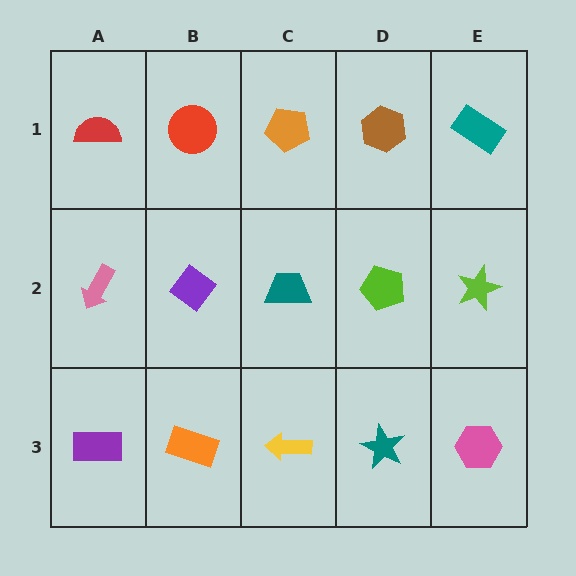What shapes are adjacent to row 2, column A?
A red semicircle (row 1, column A), a purple rectangle (row 3, column A), a purple diamond (row 2, column B).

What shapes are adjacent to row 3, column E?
A lime star (row 2, column E), a teal star (row 3, column D).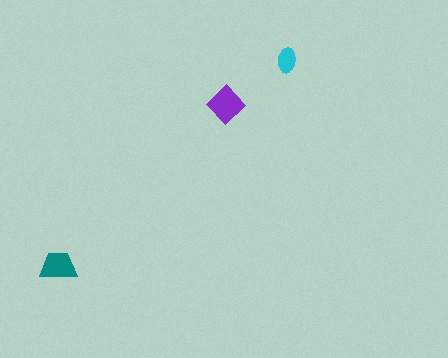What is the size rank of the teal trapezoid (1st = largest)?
2nd.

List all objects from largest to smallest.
The purple diamond, the teal trapezoid, the cyan ellipse.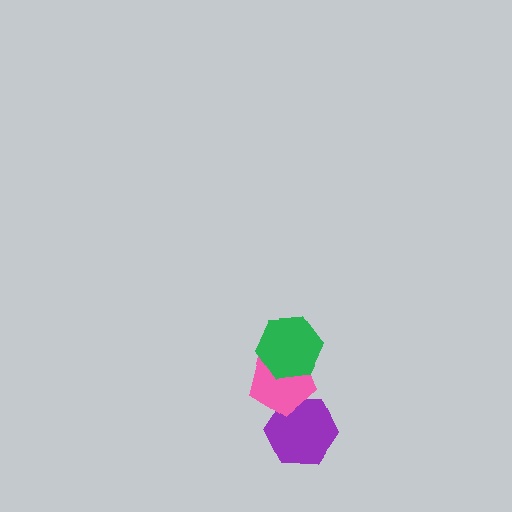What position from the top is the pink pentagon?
The pink pentagon is 2nd from the top.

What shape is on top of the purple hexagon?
The pink pentagon is on top of the purple hexagon.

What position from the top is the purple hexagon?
The purple hexagon is 3rd from the top.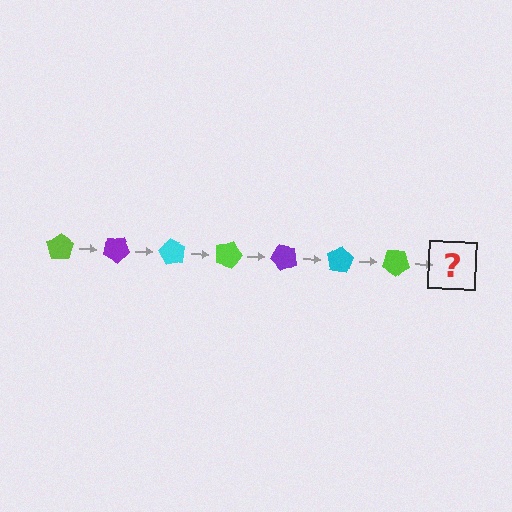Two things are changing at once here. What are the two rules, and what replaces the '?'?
The two rules are that it rotates 30 degrees each step and the color cycles through lime, purple, and cyan. The '?' should be a purple pentagon, rotated 210 degrees from the start.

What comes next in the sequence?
The next element should be a purple pentagon, rotated 210 degrees from the start.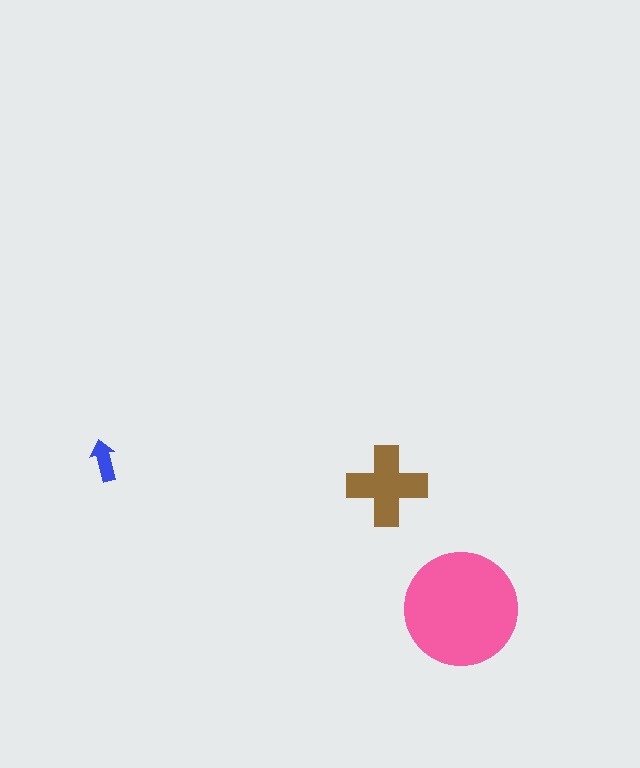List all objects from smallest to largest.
The blue arrow, the brown cross, the pink circle.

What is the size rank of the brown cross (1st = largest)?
2nd.